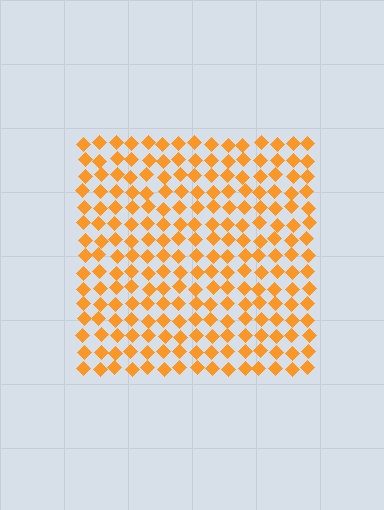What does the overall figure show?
The overall figure shows a square.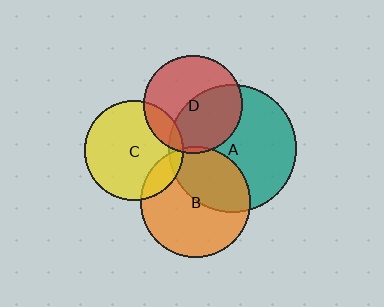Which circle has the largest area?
Circle A (teal).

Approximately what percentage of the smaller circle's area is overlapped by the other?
Approximately 15%.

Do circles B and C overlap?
Yes.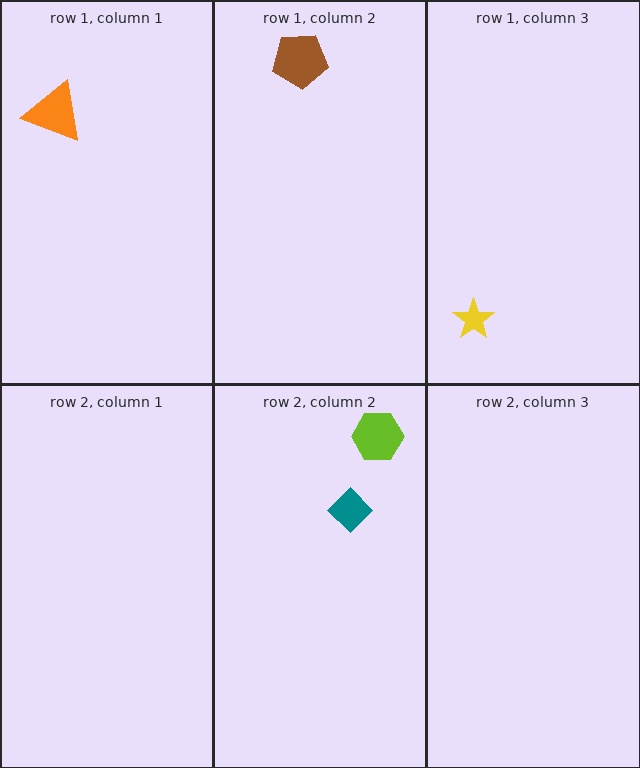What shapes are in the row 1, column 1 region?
The orange triangle.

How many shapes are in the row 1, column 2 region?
1.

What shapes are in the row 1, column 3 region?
The yellow star.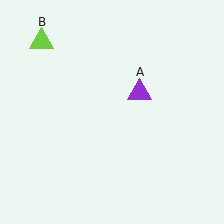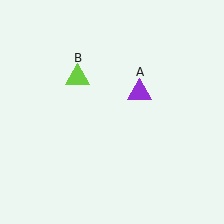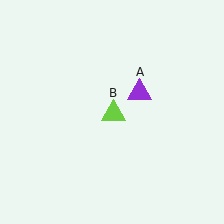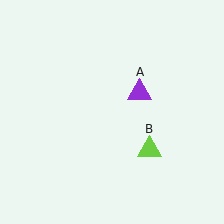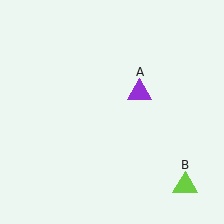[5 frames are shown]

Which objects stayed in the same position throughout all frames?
Purple triangle (object A) remained stationary.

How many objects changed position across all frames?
1 object changed position: lime triangle (object B).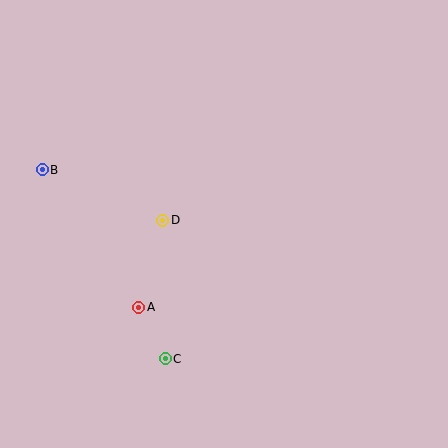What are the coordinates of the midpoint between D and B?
The midpoint between D and B is at (102, 195).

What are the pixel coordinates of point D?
Point D is at (163, 220).